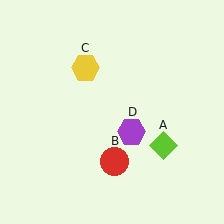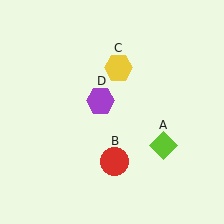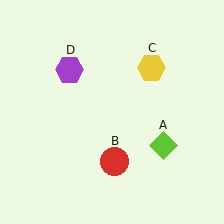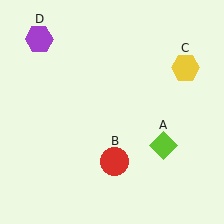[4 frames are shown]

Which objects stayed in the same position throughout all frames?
Lime diamond (object A) and red circle (object B) remained stationary.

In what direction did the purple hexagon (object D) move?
The purple hexagon (object D) moved up and to the left.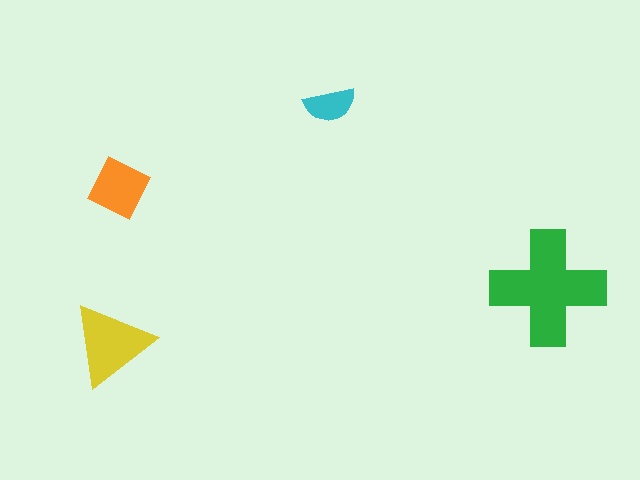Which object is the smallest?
The cyan semicircle.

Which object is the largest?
The green cross.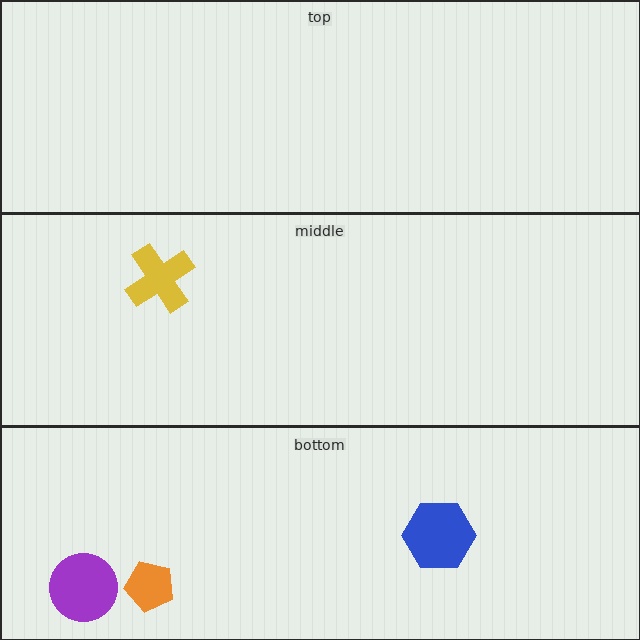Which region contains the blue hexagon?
The bottom region.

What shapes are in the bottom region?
The purple circle, the blue hexagon, the orange pentagon.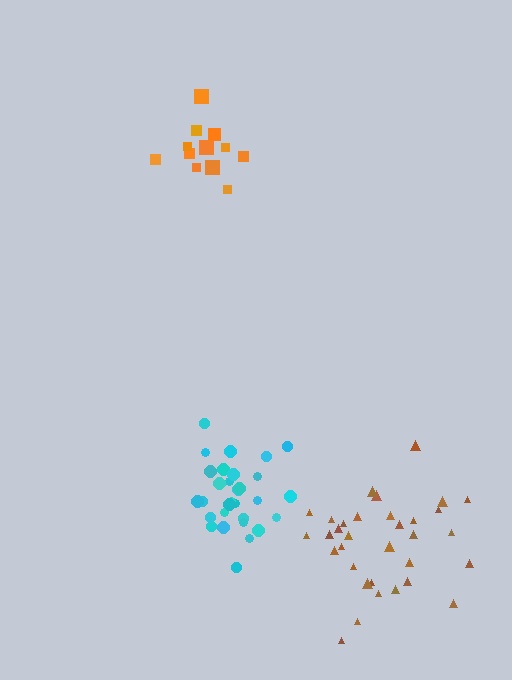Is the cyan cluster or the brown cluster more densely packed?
Cyan.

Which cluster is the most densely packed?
Cyan.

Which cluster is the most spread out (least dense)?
Orange.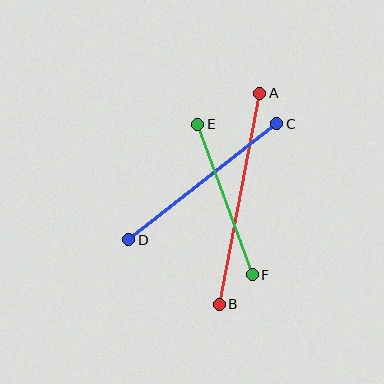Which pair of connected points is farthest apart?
Points A and B are farthest apart.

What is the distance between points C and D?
The distance is approximately 188 pixels.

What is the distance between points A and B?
The distance is approximately 215 pixels.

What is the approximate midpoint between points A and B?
The midpoint is at approximately (240, 199) pixels.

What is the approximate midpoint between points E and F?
The midpoint is at approximately (225, 199) pixels.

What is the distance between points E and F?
The distance is approximately 160 pixels.